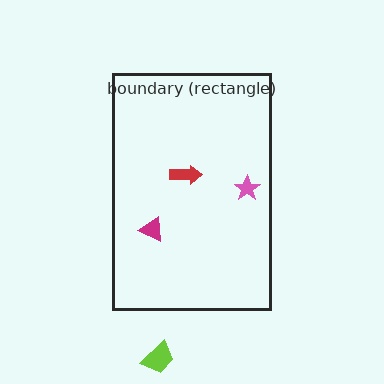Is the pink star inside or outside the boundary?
Inside.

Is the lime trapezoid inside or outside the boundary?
Outside.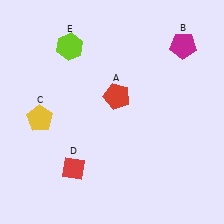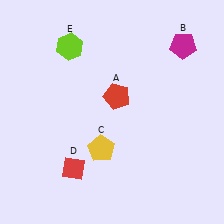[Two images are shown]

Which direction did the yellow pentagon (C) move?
The yellow pentagon (C) moved right.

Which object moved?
The yellow pentagon (C) moved right.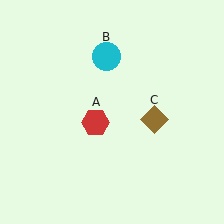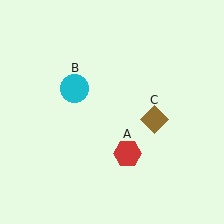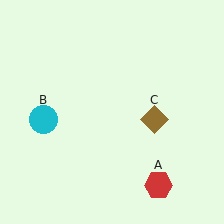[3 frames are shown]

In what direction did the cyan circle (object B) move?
The cyan circle (object B) moved down and to the left.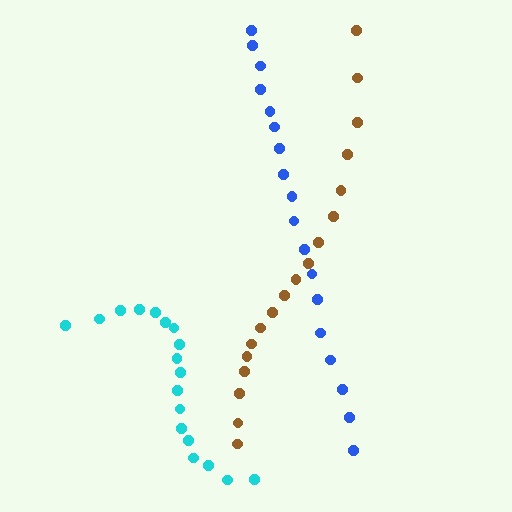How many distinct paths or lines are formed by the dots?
There are 3 distinct paths.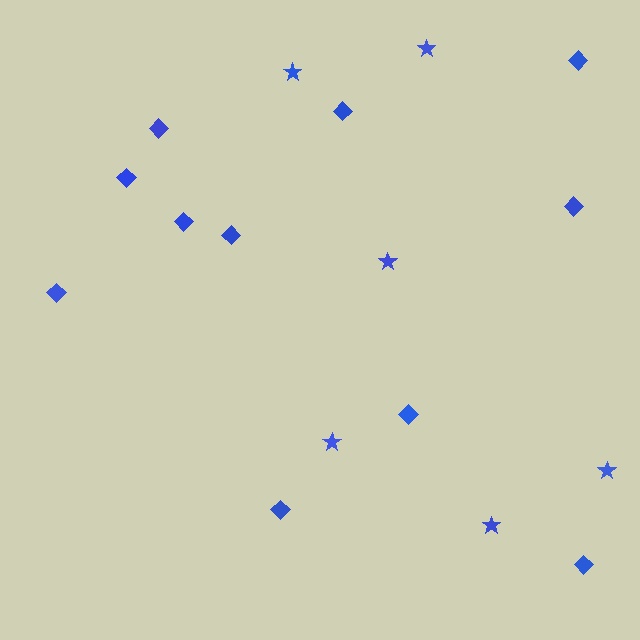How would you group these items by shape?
There are 2 groups: one group of stars (6) and one group of diamonds (11).